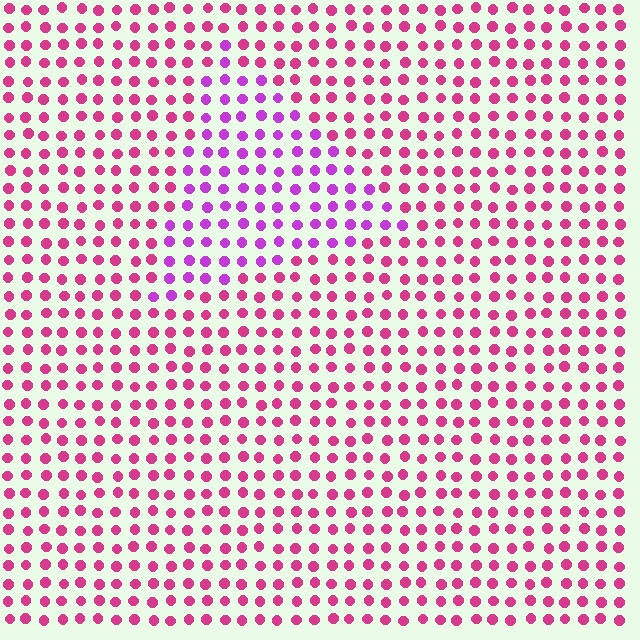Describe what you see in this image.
The image is filled with small magenta elements in a uniform arrangement. A triangle-shaped region is visible where the elements are tinted to a slightly different hue, forming a subtle color boundary.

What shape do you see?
I see a triangle.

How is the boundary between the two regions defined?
The boundary is defined purely by a slight shift in hue (about 36 degrees). Spacing, size, and orientation are identical on both sides.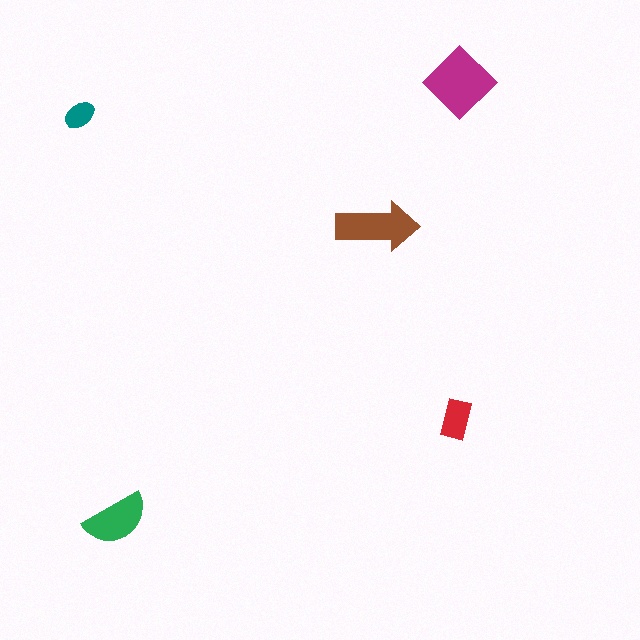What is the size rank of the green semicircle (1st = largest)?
3rd.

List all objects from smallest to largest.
The teal ellipse, the red rectangle, the green semicircle, the brown arrow, the magenta diamond.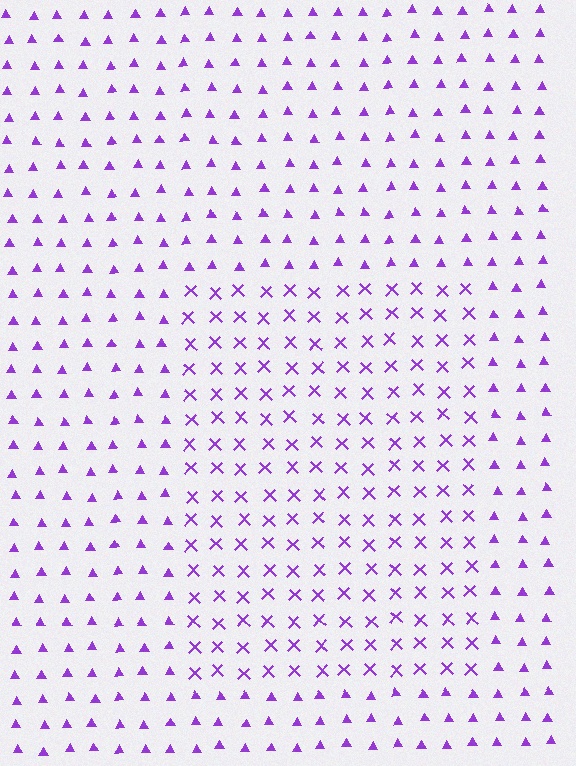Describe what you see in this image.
The image is filled with small purple elements arranged in a uniform grid. A rectangle-shaped region contains X marks, while the surrounding area contains triangles. The boundary is defined purely by the change in element shape.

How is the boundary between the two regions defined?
The boundary is defined by a change in element shape: X marks inside vs. triangles outside. All elements share the same color and spacing.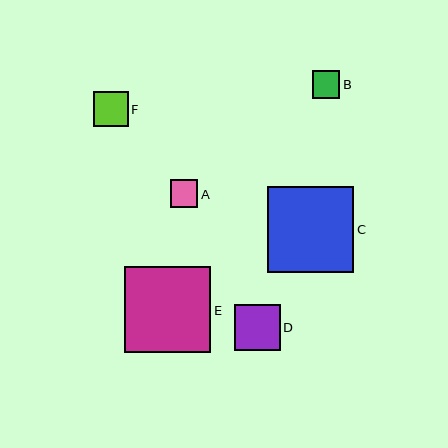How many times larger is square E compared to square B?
Square E is approximately 3.1 times the size of square B.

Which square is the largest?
Square E is the largest with a size of approximately 86 pixels.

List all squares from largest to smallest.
From largest to smallest: E, C, D, F, B, A.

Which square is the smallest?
Square A is the smallest with a size of approximately 28 pixels.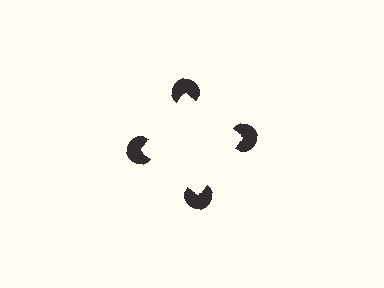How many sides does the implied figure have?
4 sides.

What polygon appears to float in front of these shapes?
An illusory square — its edges are inferred from the aligned wedge cuts in the pac-man discs, not physically drawn.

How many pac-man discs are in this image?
There are 4 — one at each vertex of the illusory square.